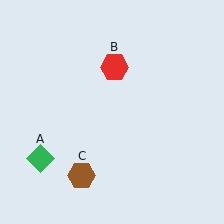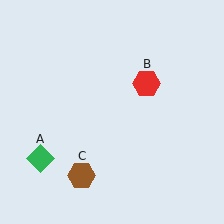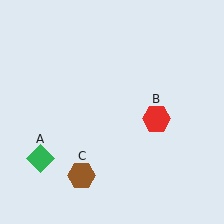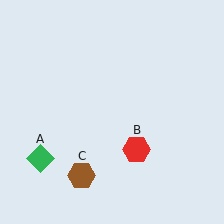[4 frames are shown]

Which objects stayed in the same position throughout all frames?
Green diamond (object A) and brown hexagon (object C) remained stationary.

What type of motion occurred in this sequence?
The red hexagon (object B) rotated clockwise around the center of the scene.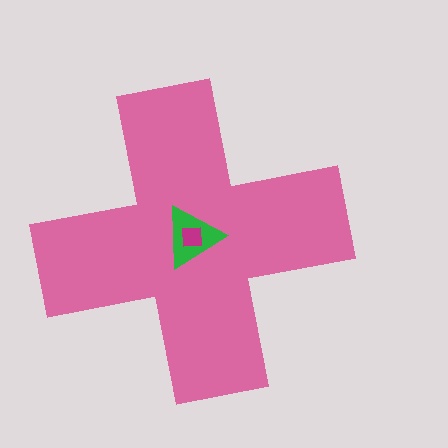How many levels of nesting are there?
3.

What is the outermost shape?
The pink cross.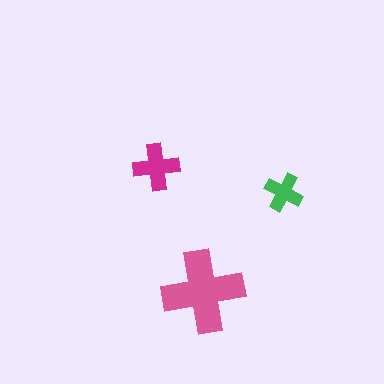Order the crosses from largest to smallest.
the pink one, the magenta one, the green one.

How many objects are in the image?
There are 3 objects in the image.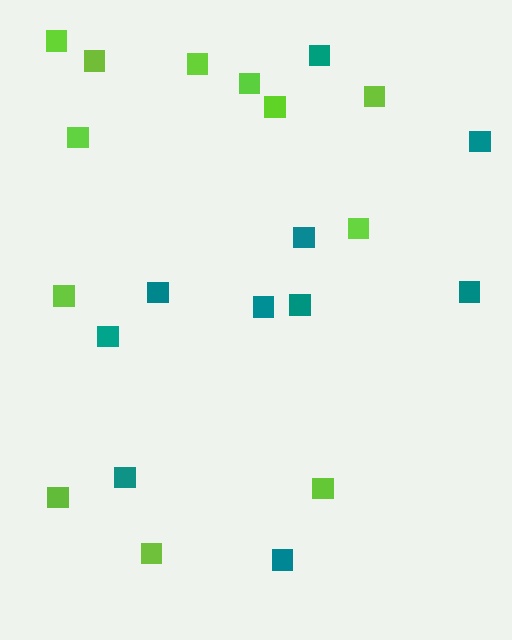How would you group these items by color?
There are 2 groups: one group of lime squares (12) and one group of teal squares (10).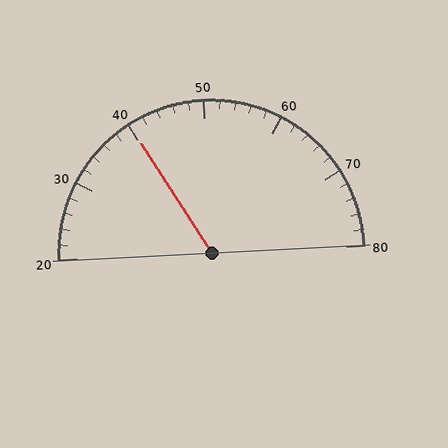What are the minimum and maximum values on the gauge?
The gauge ranges from 20 to 80.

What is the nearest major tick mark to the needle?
The nearest major tick mark is 40.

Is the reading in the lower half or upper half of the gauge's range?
The reading is in the lower half of the range (20 to 80).